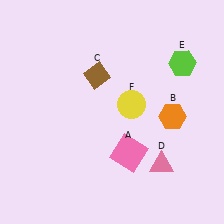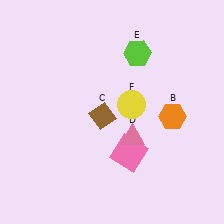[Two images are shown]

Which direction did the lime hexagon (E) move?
The lime hexagon (E) moved left.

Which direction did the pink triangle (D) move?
The pink triangle (D) moved left.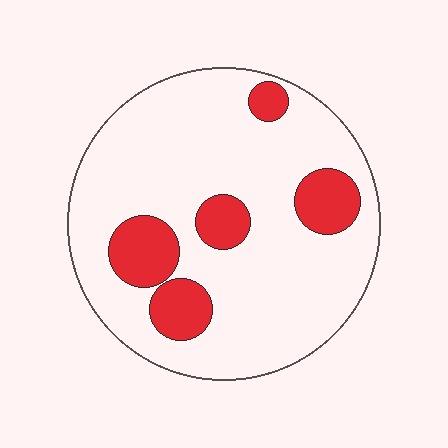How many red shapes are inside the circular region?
5.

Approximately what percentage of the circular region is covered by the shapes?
Approximately 20%.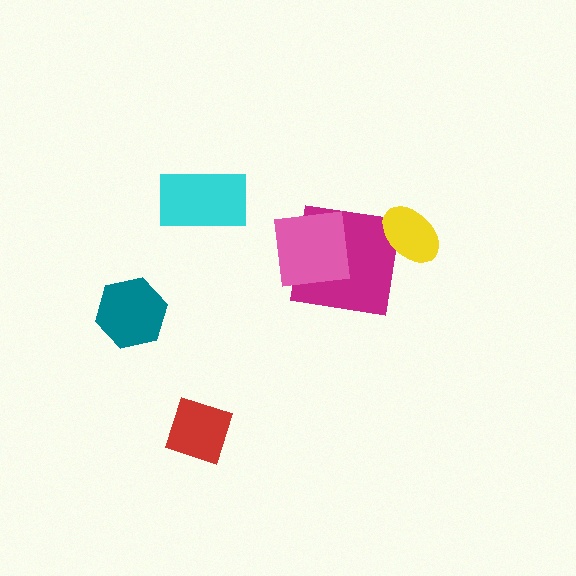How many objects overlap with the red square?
0 objects overlap with the red square.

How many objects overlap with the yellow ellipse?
1 object overlaps with the yellow ellipse.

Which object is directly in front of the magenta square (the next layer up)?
The pink square is directly in front of the magenta square.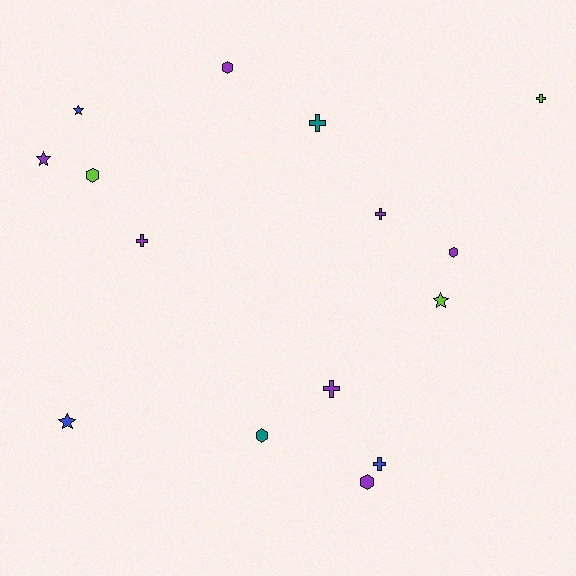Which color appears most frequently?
Purple, with 7 objects.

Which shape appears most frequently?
Cross, with 6 objects.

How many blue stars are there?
There are 2 blue stars.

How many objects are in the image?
There are 15 objects.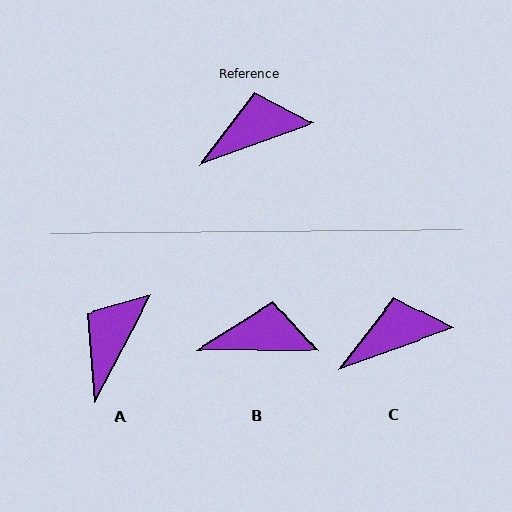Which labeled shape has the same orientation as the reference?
C.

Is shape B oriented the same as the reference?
No, it is off by about 21 degrees.